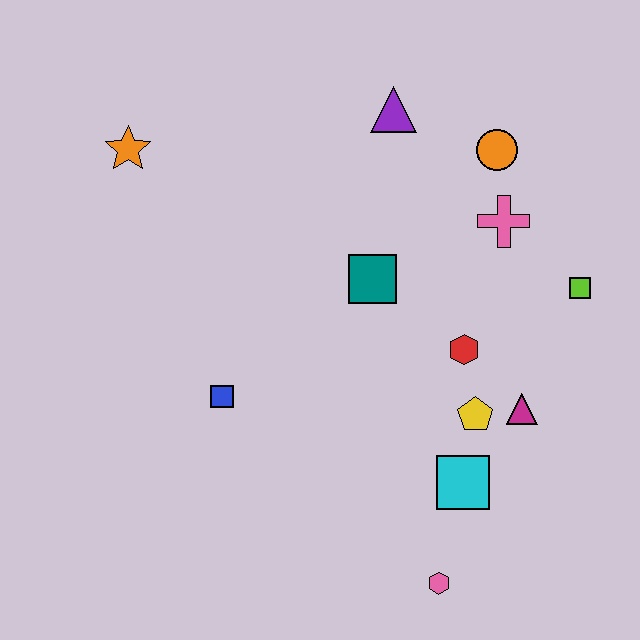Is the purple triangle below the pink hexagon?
No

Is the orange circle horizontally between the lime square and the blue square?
Yes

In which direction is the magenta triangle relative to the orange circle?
The magenta triangle is below the orange circle.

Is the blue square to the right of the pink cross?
No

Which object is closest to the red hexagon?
The yellow pentagon is closest to the red hexagon.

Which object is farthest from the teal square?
The pink hexagon is farthest from the teal square.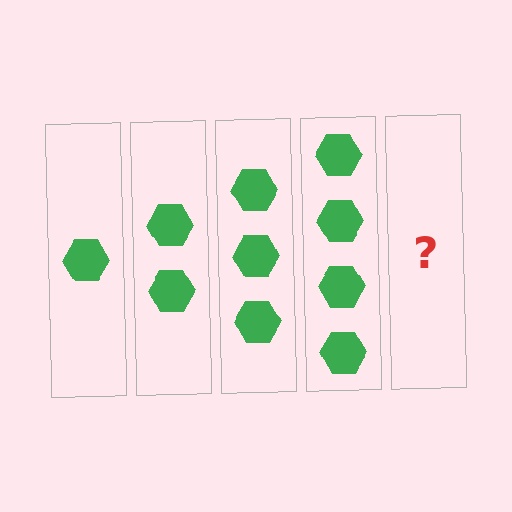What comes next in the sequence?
The next element should be 5 hexagons.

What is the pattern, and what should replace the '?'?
The pattern is that each step adds one more hexagon. The '?' should be 5 hexagons.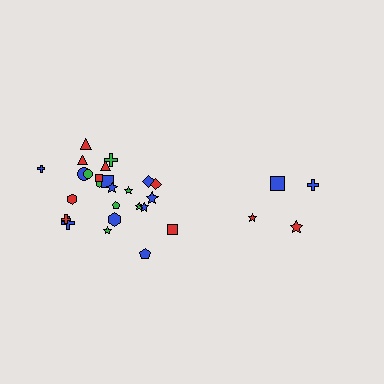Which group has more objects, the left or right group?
The left group.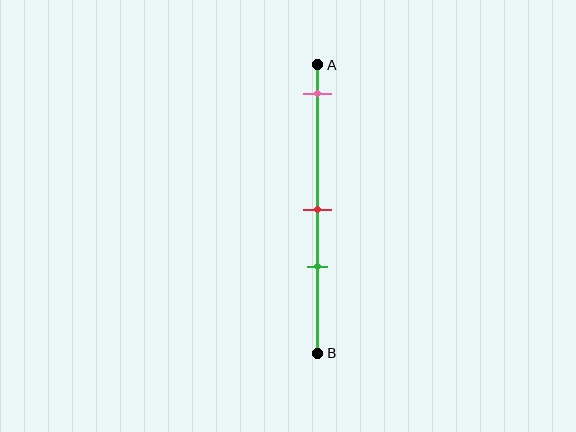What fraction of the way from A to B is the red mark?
The red mark is approximately 50% (0.5) of the way from A to B.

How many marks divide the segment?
There are 3 marks dividing the segment.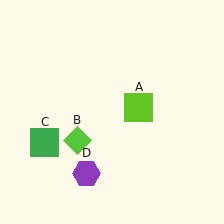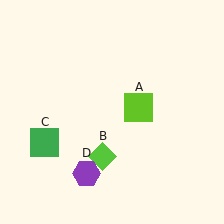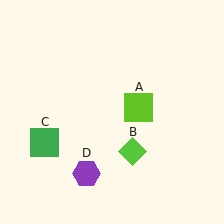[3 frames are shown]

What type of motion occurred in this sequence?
The lime diamond (object B) rotated counterclockwise around the center of the scene.